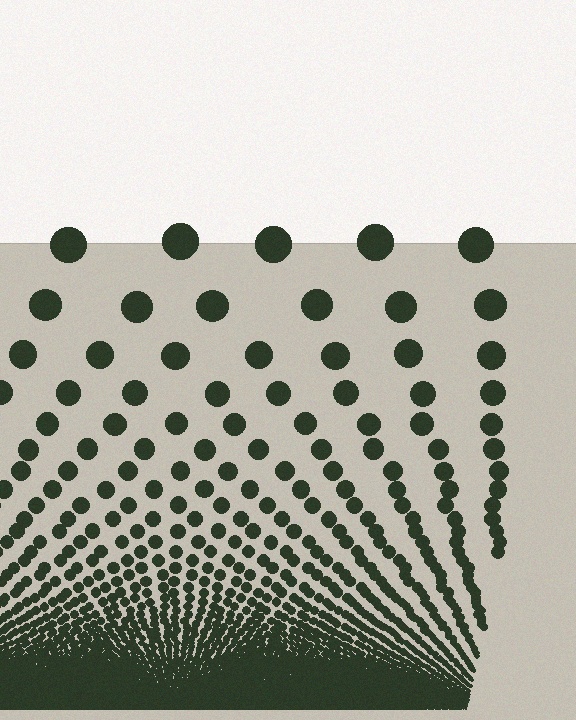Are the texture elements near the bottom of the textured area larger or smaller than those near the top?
Smaller. The gradient is inverted — elements near the bottom are smaller and denser.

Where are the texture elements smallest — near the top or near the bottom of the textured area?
Near the bottom.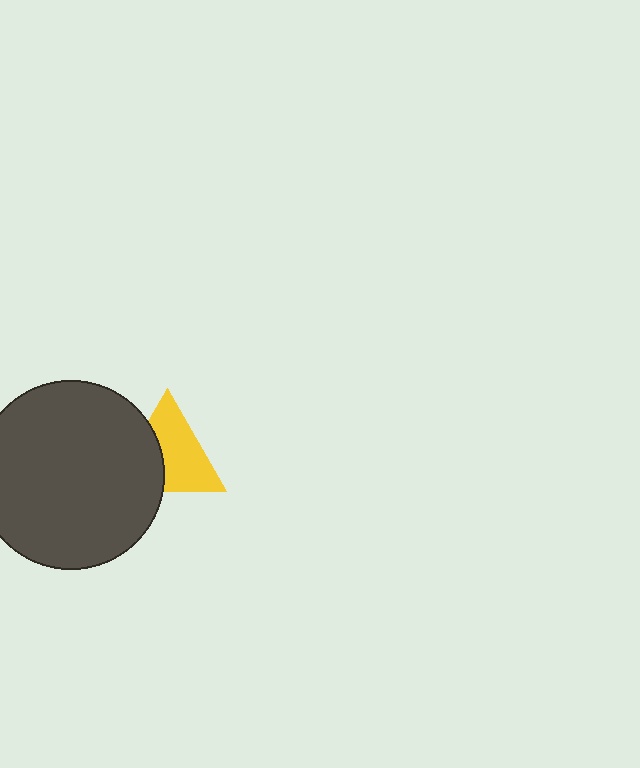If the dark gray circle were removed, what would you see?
You would see the complete yellow triangle.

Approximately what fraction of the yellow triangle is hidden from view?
Roughly 38% of the yellow triangle is hidden behind the dark gray circle.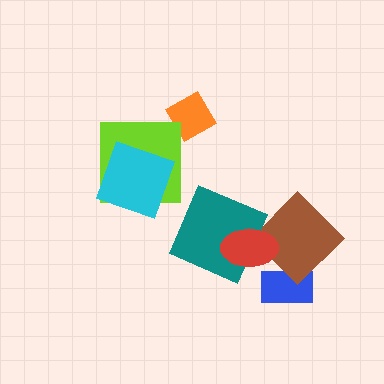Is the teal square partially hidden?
Yes, it is partially covered by another shape.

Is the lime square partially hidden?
Yes, it is partially covered by another shape.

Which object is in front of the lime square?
The cyan diamond is in front of the lime square.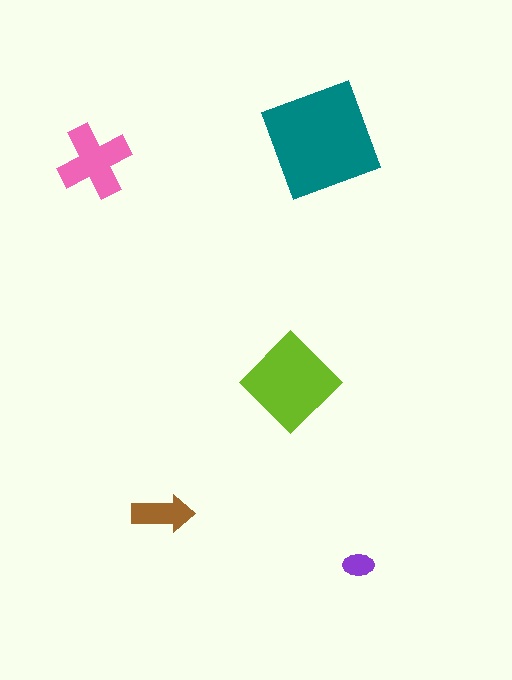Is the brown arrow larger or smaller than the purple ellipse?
Larger.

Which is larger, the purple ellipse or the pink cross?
The pink cross.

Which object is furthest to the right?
The purple ellipse is rightmost.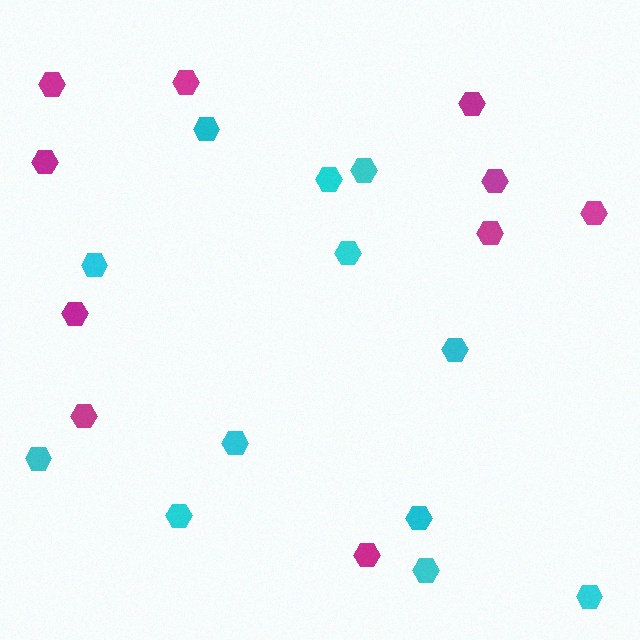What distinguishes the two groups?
There are 2 groups: one group of magenta hexagons (10) and one group of cyan hexagons (12).